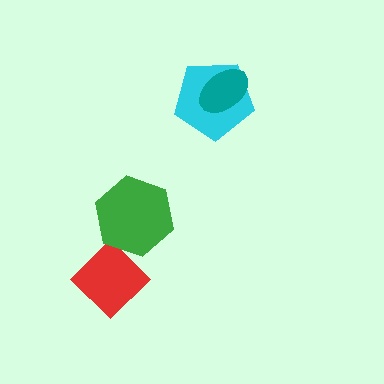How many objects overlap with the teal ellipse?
1 object overlaps with the teal ellipse.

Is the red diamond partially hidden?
Yes, it is partially covered by another shape.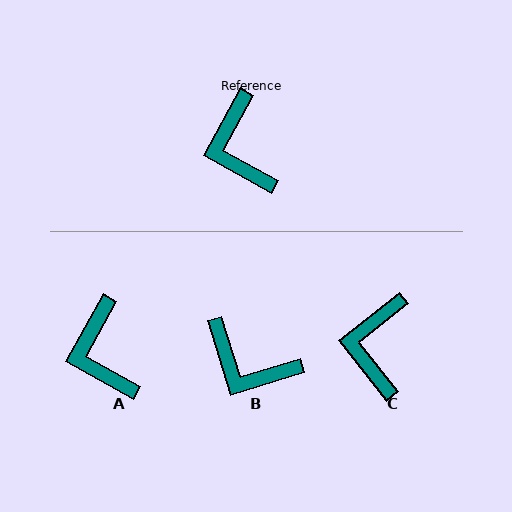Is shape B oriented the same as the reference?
No, it is off by about 46 degrees.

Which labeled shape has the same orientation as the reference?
A.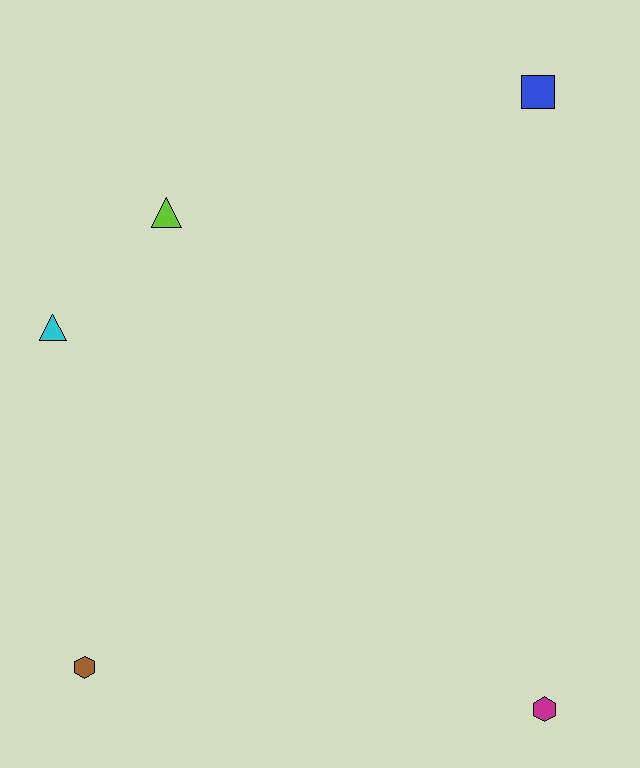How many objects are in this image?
There are 5 objects.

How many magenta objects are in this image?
There is 1 magenta object.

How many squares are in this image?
There is 1 square.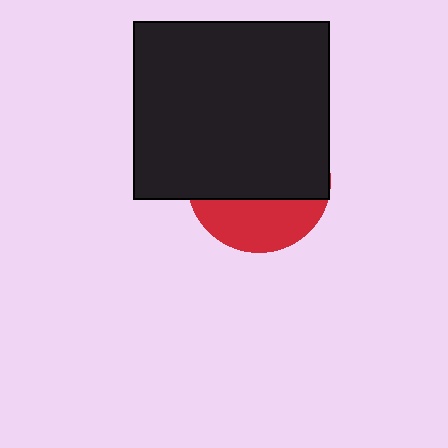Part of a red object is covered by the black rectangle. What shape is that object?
It is a circle.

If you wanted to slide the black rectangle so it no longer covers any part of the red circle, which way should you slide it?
Slide it up — that is the most direct way to separate the two shapes.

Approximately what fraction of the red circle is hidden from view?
Roughly 66% of the red circle is hidden behind the black rectangle.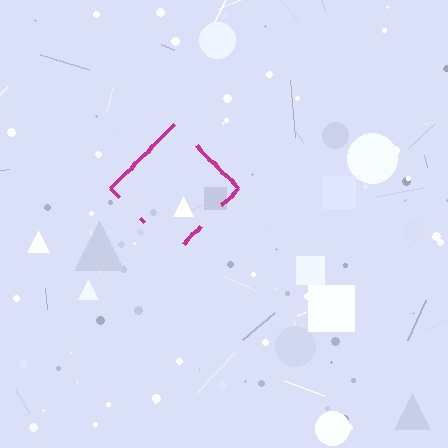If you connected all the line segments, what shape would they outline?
They would outline a diamond.